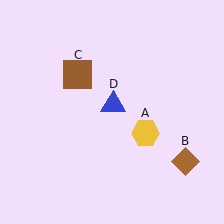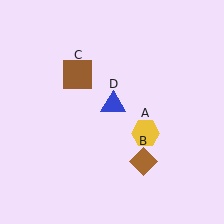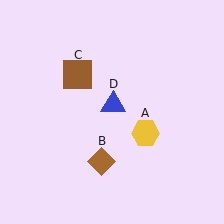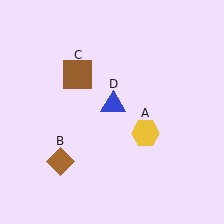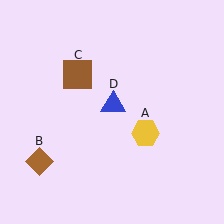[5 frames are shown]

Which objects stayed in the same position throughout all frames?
Yellow hexagon (object A) and brown square (object C) and blue triangle (object D) remained stationary.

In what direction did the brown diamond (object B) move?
The brown diamond (object B) moved left.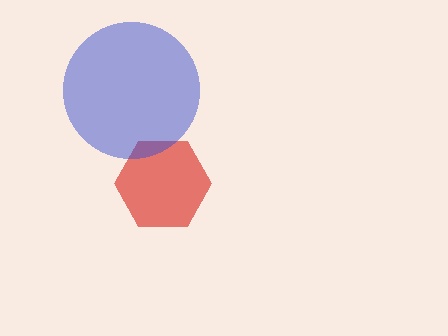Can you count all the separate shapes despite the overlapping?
Yes, there are 2 separate shapes.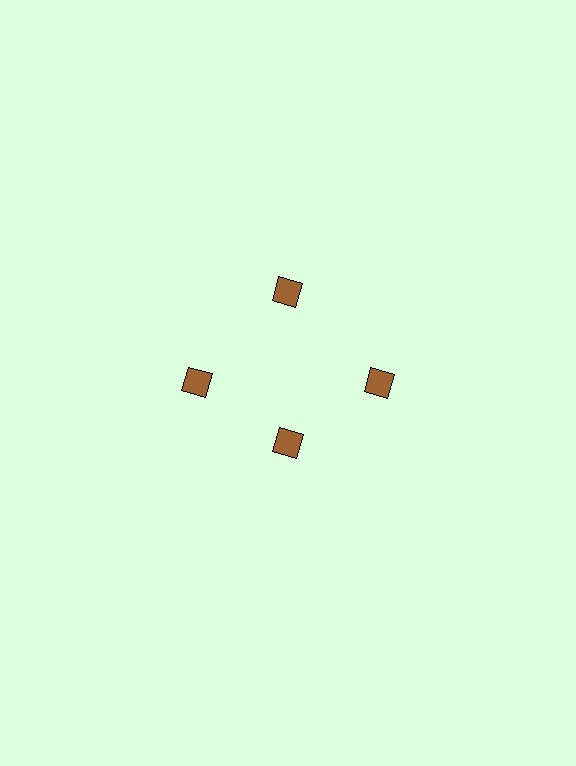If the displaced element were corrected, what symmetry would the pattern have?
It would have 4-fold rotational symmetry — the pattern would map onto itself every 90 degrees.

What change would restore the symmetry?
The symmetry would be restored by moving it outward, back onto the ring so that all 4 diamonds sit at equal angles and equal distance from the center.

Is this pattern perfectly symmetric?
No. The 4 brown diamonds are arranged in a ring, but one element near the 6 o'clock position is pulled inward toward the center, breaking the 4-fold rotational symmetry.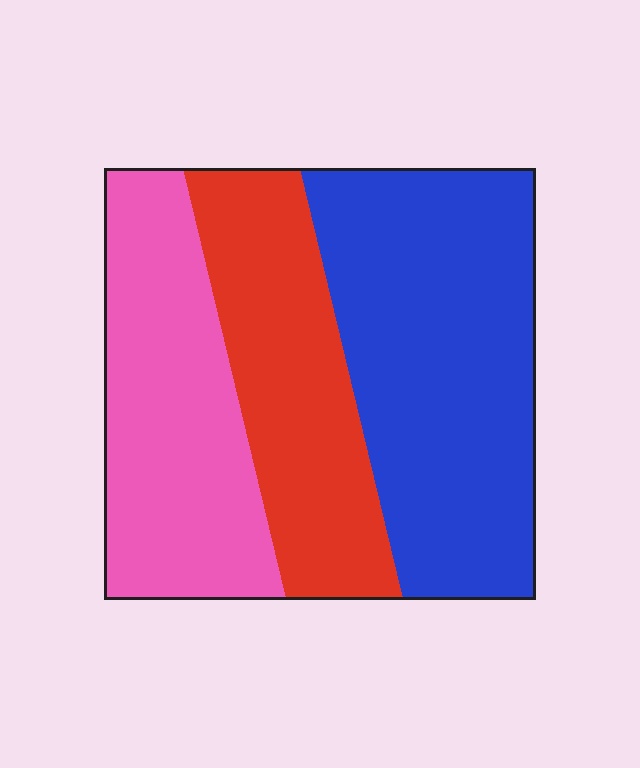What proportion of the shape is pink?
Pink takes up about one third (1/3) of the shape.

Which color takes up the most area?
Blue, at roughly 45%.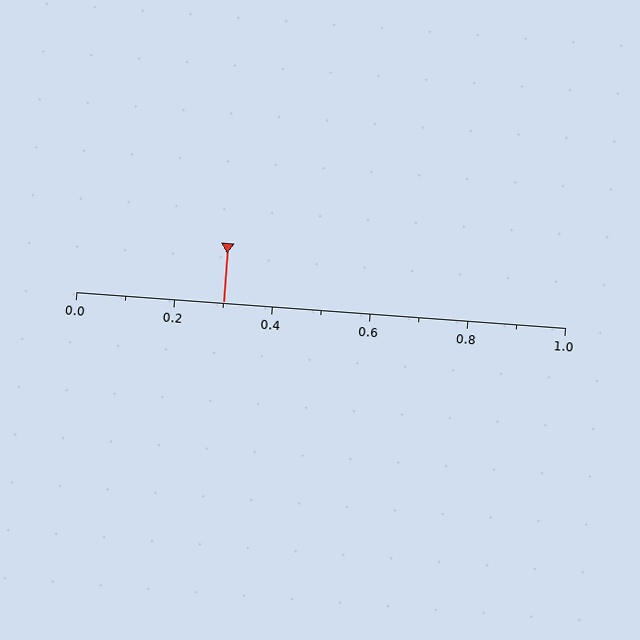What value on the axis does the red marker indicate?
The marker indicates approximately 0.3.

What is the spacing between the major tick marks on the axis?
The major ticks are spaced 0.2 apart.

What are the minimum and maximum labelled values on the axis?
The axis runs from 0.0 to 1.0.